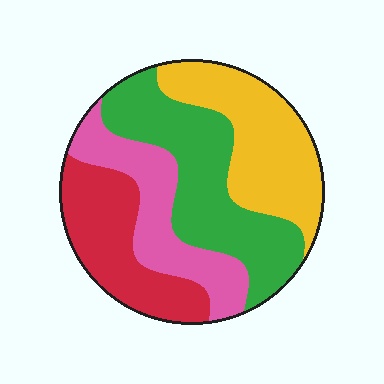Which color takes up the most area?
Green, at roughly 30%.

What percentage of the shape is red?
Red covers roughly 20% of the shape.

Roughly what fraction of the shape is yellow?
Yellow takes up about one quarter (1/4) of the shape.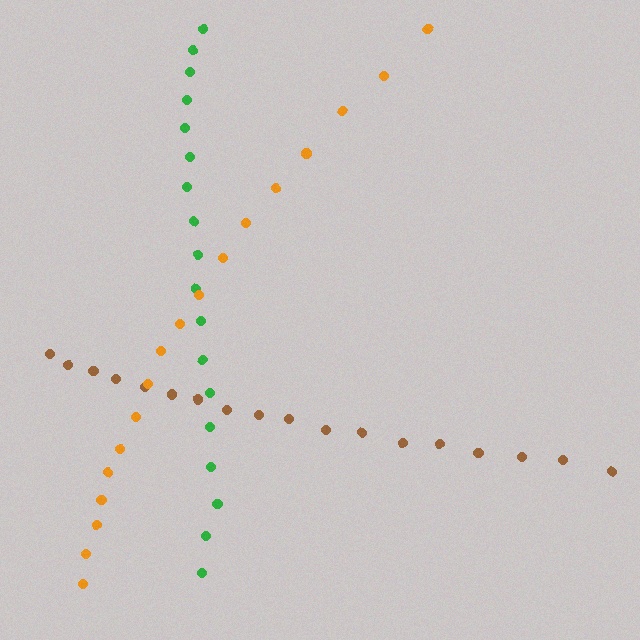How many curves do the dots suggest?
There are 3 distinct paths.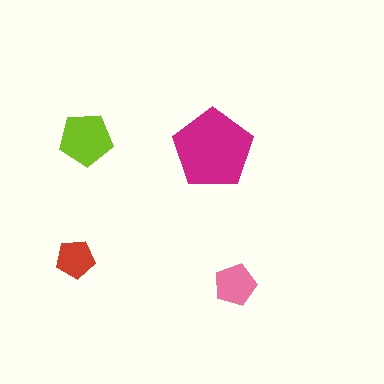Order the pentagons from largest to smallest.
the magenta one, the lime one, the pink one, the red one.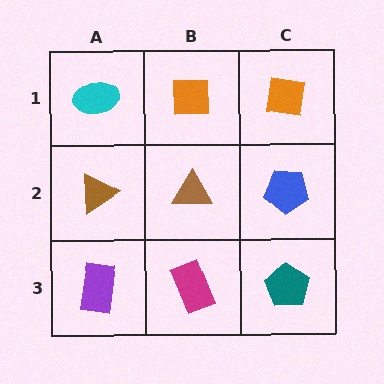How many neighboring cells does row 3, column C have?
2.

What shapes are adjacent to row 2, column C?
An orange square (row 1, column C), a teal pentagon (row 3, column C), a brown triangle (row 2, column B).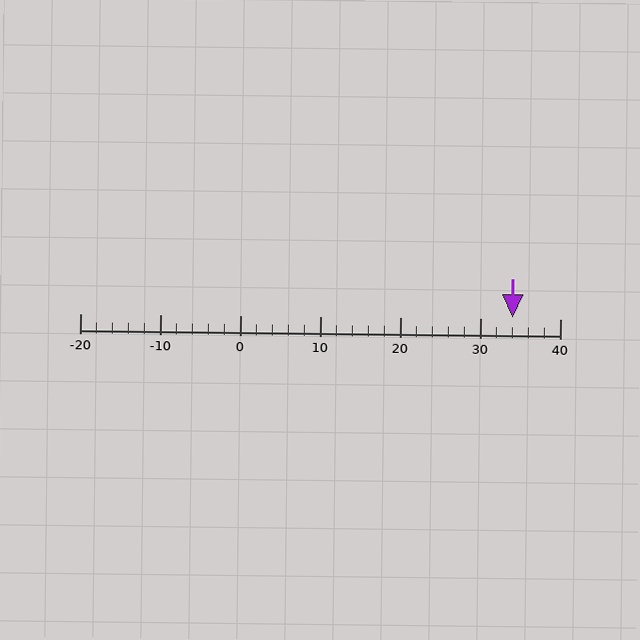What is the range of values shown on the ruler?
The ruler shows values from -20 to 40.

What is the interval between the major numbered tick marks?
The major tick marks are spaced 10 units apart.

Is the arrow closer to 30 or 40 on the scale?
The arrow is closer to 30.